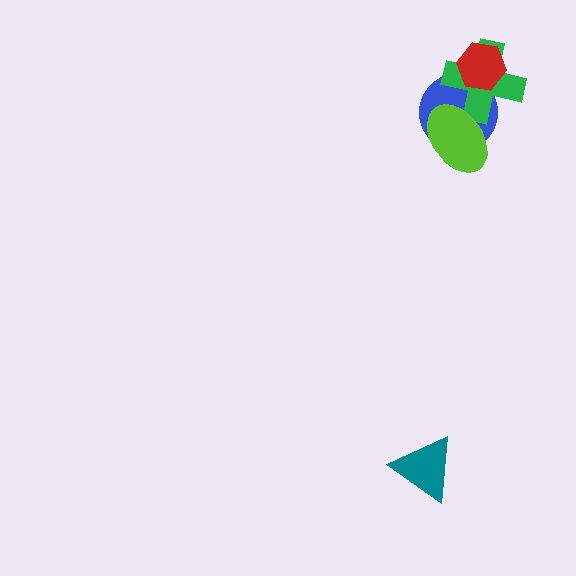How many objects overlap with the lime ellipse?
2 objects overlap with the lime ellipse.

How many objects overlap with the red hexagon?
2 objects overlap with the red hexagon.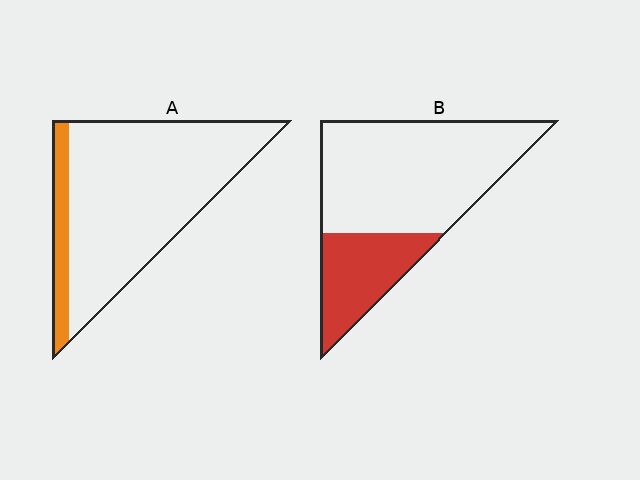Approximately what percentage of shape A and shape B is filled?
A is approximately 15% and B is approximately 30%.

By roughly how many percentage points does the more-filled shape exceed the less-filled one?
By roughly 15 percentage points (B over A).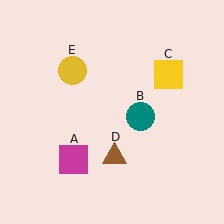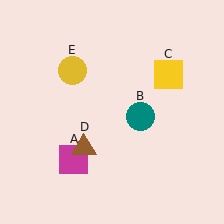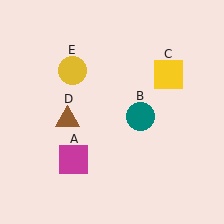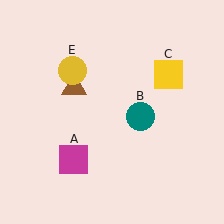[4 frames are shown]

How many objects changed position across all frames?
1 object changed position: brown triangle (object D).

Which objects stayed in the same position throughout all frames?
Magenta square (object A) and teal circle (object B) and yellow square (object C) and yellow circle (object E) remained stationary.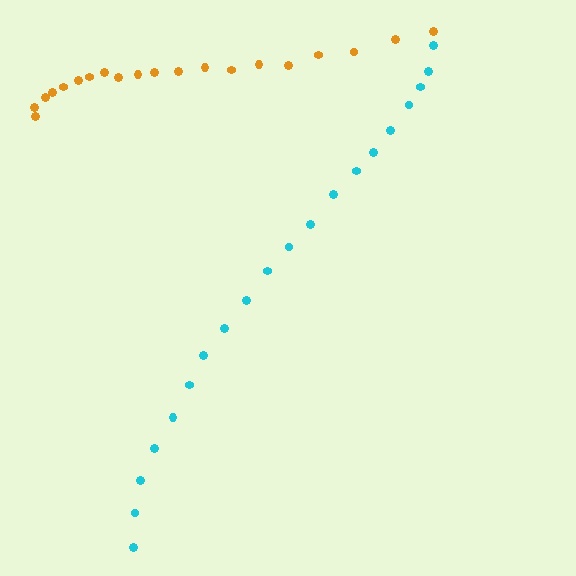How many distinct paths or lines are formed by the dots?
There are 2 distinct paths.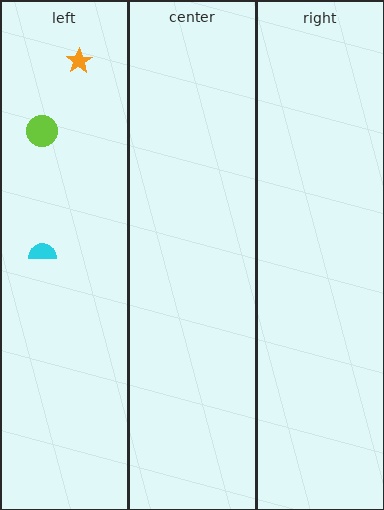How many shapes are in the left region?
3.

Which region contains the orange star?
The left region.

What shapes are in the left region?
The cyan semicircle, the lime circle, the orange star.